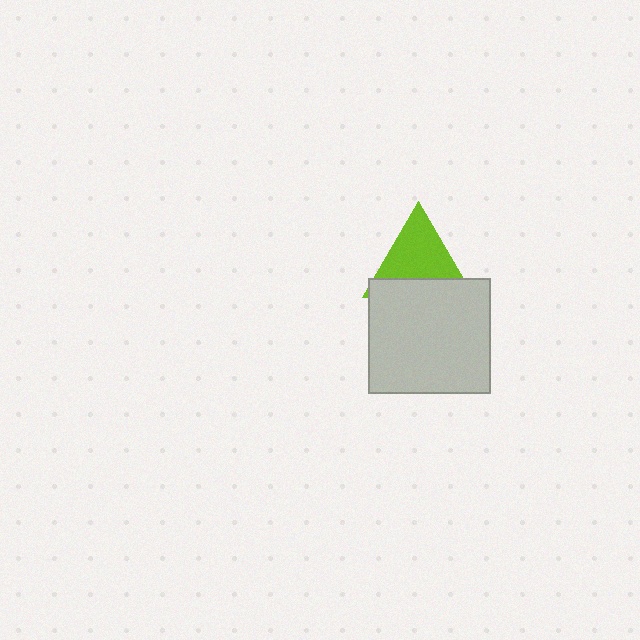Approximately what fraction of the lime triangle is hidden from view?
Roughly 37% of the lime triangle is hidden behind the light gray rectangle.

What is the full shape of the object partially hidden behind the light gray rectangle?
The partially hidden object is a lime triangle.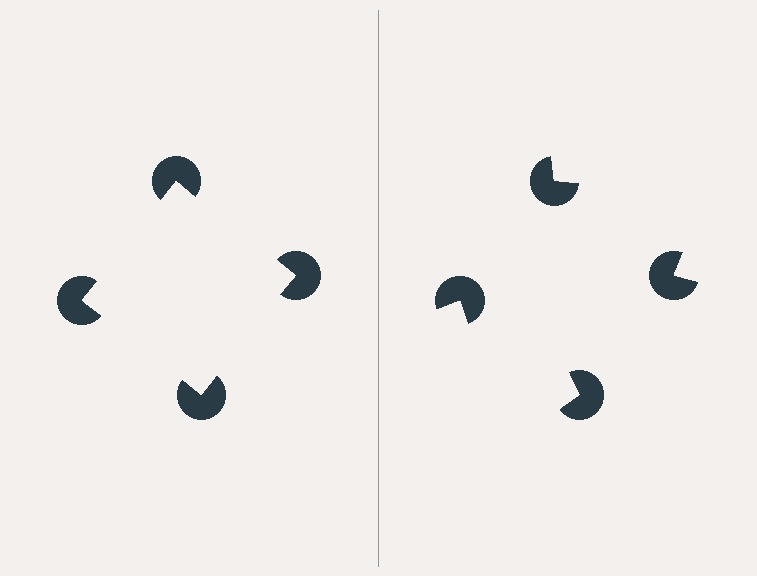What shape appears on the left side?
An illusory square.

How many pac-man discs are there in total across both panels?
8 — 4 on each side.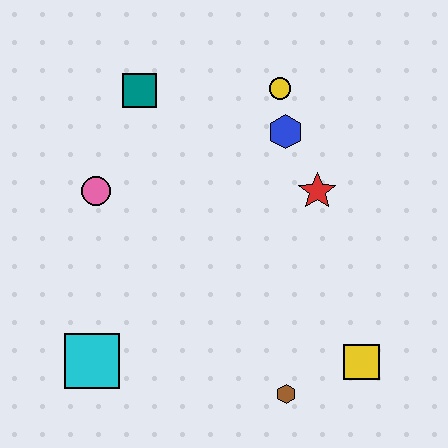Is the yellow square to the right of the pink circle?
Yes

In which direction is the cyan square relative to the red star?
The cyan square is to the left of the red star.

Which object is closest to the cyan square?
The pink circle is closest to the cyan square.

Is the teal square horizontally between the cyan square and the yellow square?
Yes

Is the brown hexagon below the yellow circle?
Yes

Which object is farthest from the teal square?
The yellow square is farthest from the teal square.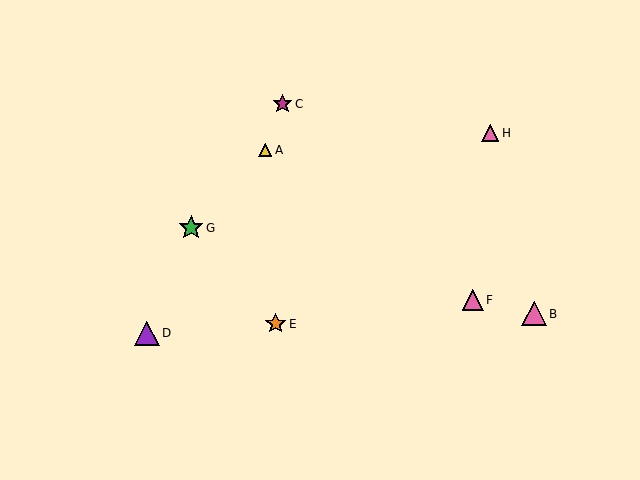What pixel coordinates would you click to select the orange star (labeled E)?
Click at (276, 324) to select the orange star E.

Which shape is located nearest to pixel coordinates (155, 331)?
The purple triangle (labeled D) at (147, 333) is nearest to that location.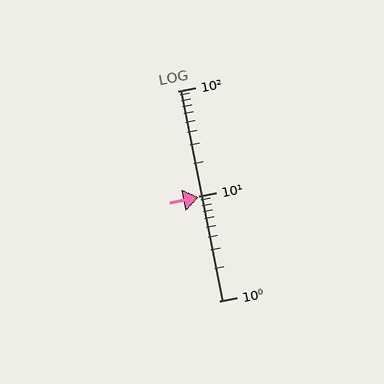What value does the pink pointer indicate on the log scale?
The pointer indicates approximately 9.6.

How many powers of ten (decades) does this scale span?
The scale spans 2 decades, from 1 to 100.